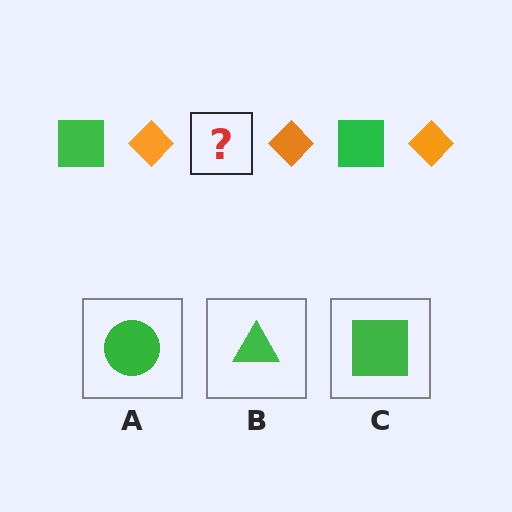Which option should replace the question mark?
Option C.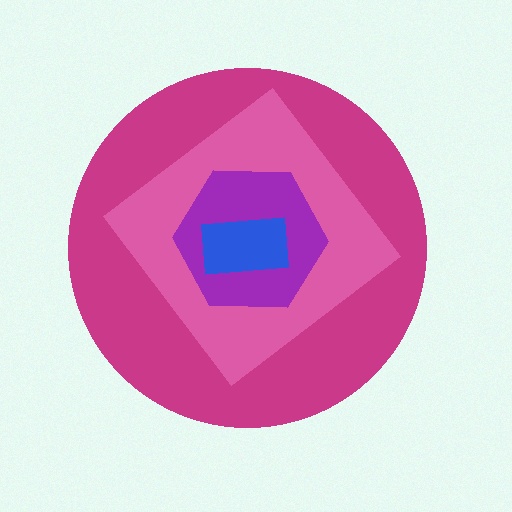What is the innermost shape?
The blue rectangle.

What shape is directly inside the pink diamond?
The purple hexagon.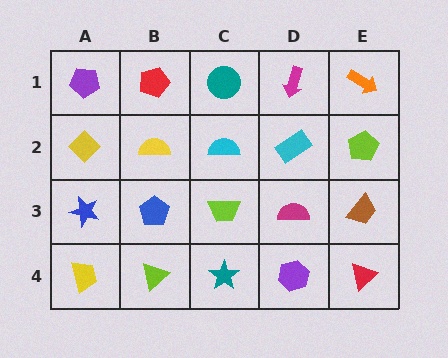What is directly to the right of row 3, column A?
A blue pentagon.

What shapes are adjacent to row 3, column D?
A cyan rectangle (row 2, column D), a purple hexagon (row 4, column D), a lime trapezoid (row 3, column C), a brown trapezoid (row 3, column E).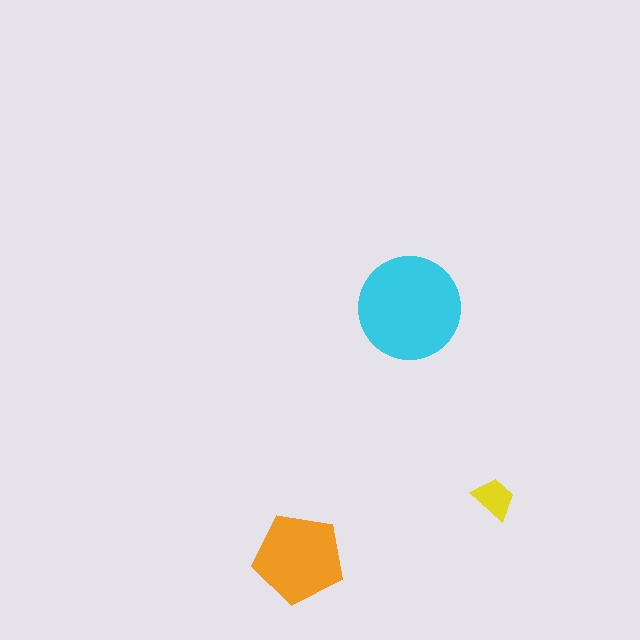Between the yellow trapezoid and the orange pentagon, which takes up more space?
The orange pentagon.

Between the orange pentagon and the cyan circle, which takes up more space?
The cyan circle.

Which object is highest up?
The cyan circle is topmost.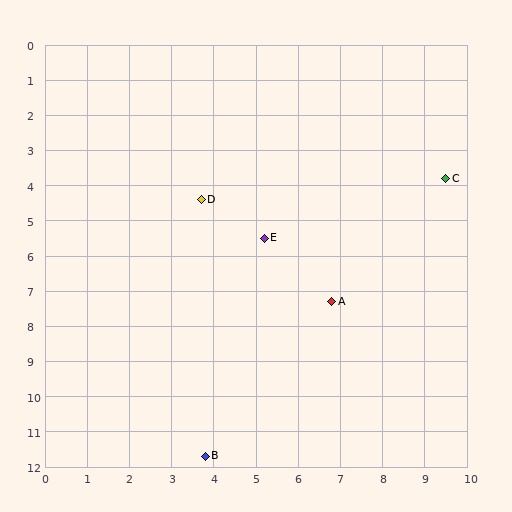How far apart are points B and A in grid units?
Points B and A are about 5.3 grid units apart.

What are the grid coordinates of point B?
Point B is at approximately (3.8, 11.7).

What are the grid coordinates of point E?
Point E is at approximately (5.2, 5.5).